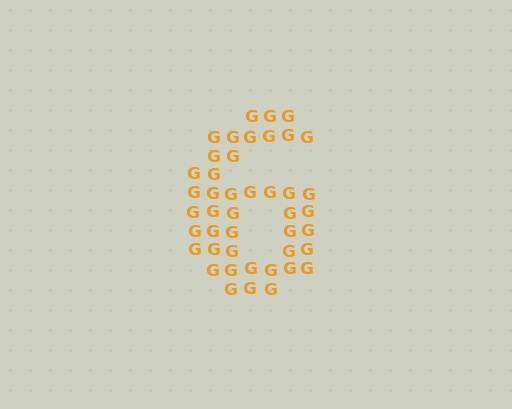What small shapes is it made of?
It is made of small letter G's.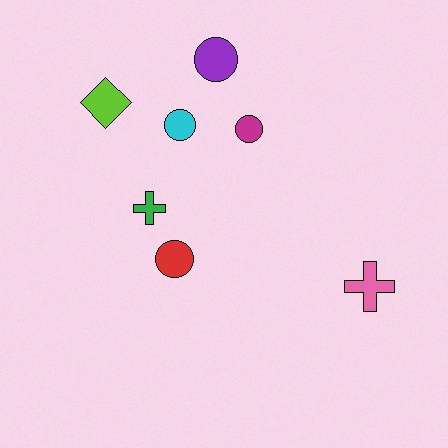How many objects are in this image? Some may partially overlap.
There are 7 objects.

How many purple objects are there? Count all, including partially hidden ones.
There is 1 purple object.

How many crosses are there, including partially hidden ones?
There are 2 crosses.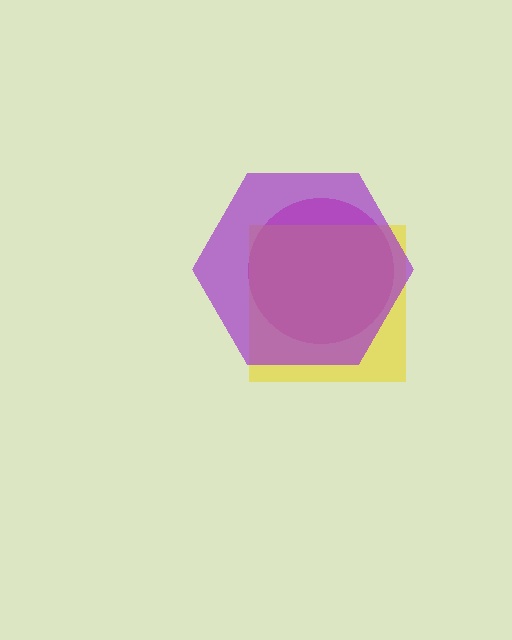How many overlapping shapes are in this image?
There are 3 overlapping shapes in the image.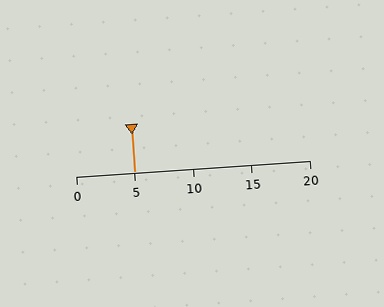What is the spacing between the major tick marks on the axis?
The major ticks are spaced 5 apart.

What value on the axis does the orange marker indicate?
The marker indicates approximately 5.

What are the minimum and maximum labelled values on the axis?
The axis runs from 0 to 20.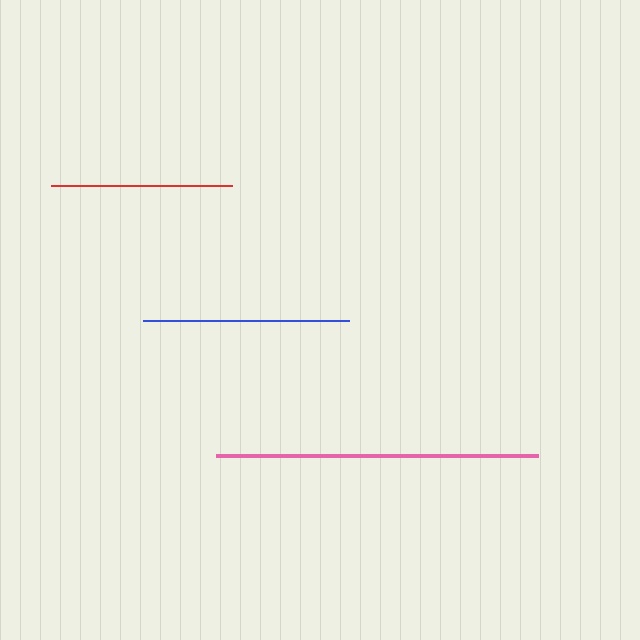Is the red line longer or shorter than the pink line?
The pink line is longer than the red line.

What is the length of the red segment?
The red segment is approximately 182 pixels long.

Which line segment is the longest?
The pink line is the longest at approximately 322 pixels.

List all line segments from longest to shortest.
From longest to shortest: pink, blue, red.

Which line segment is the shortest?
The red line is the shortest at approximately 182 pixels.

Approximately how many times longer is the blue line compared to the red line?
The blue line is approximately 1.1 times the length of the red line.